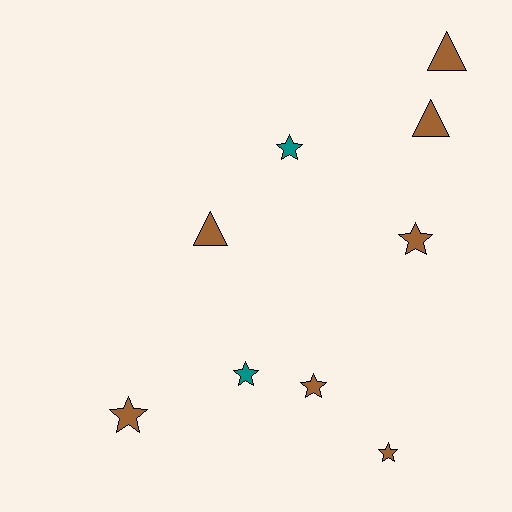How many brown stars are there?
There are 4 brown stars.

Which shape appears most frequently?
Star, with 6 objects.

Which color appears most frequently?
Brown, with 7 objects.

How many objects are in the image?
There are 9 objects.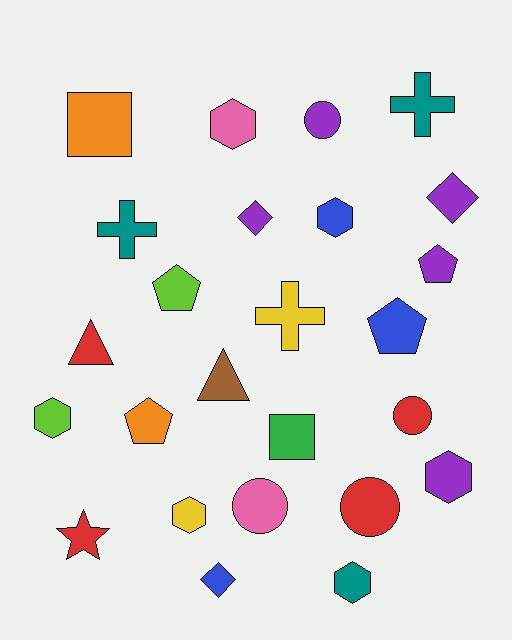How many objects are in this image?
There are 25 objects.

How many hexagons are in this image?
There are 6 hexagons.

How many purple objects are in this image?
There are 5 purple objects.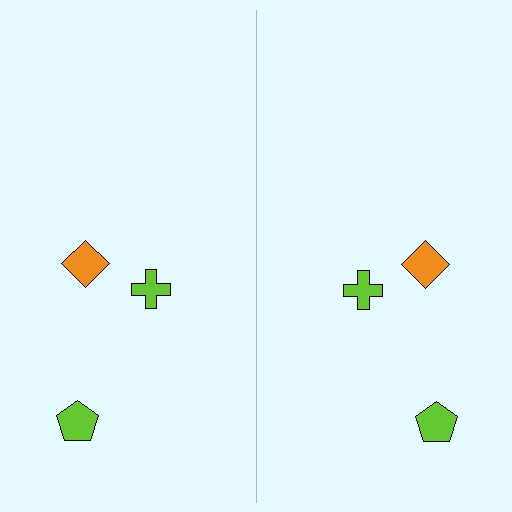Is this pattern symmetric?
Yes, this pattern has bilateral (reflection) symmetry.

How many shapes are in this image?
There are 6 shapes in this image.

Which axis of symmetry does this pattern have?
The pattern has a vertical axis of symmetry running through the center of the image.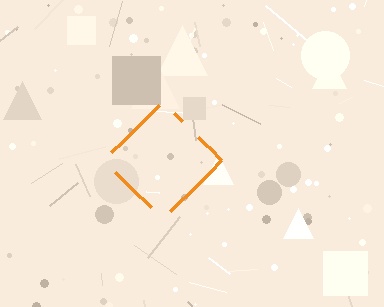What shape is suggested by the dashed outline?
The dashed outline suggests a diamond.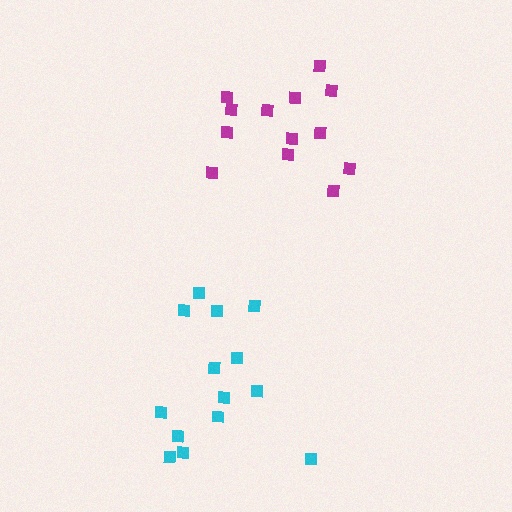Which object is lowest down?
The cyan cluster is bottommost.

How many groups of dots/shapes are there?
There are 2 groups.